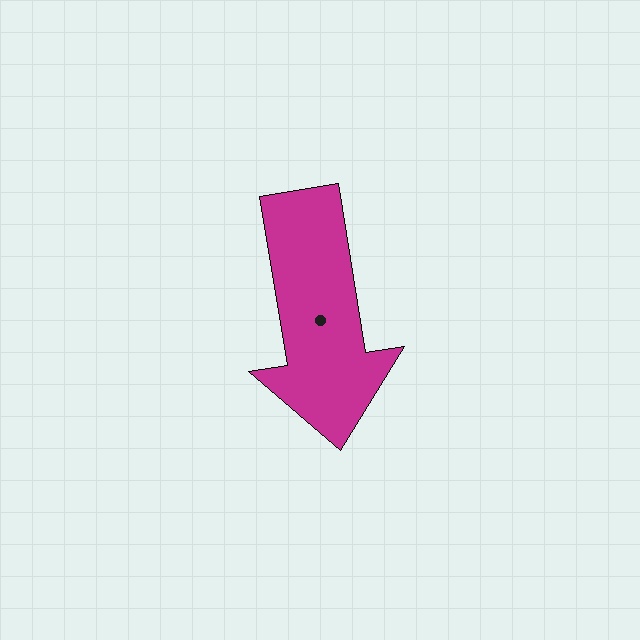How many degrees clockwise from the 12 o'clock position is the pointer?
Approximately 171 degrees.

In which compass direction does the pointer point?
South.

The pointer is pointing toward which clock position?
Roughly 6 o'clock.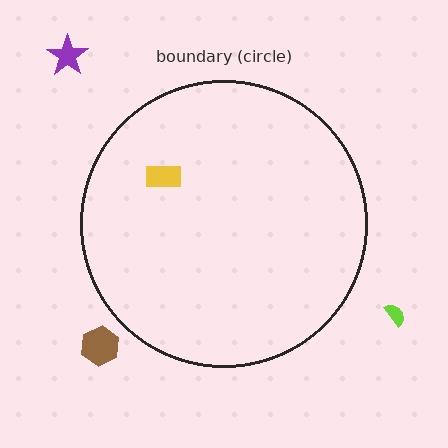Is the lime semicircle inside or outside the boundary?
Outside.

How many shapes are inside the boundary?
1 inside, 3 outside.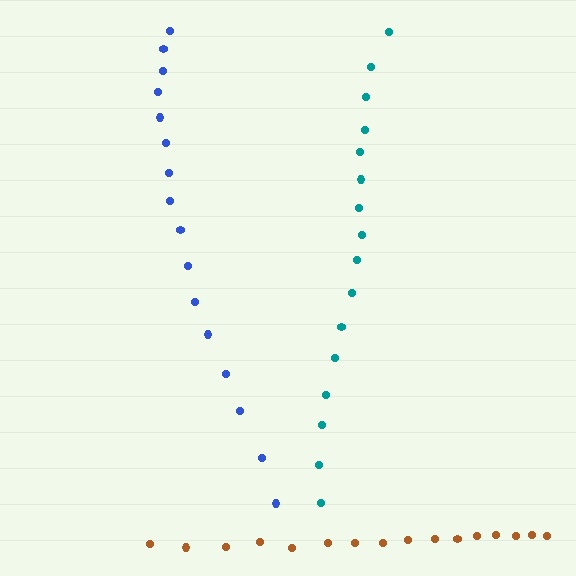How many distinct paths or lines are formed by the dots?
There are 3 distinct paths.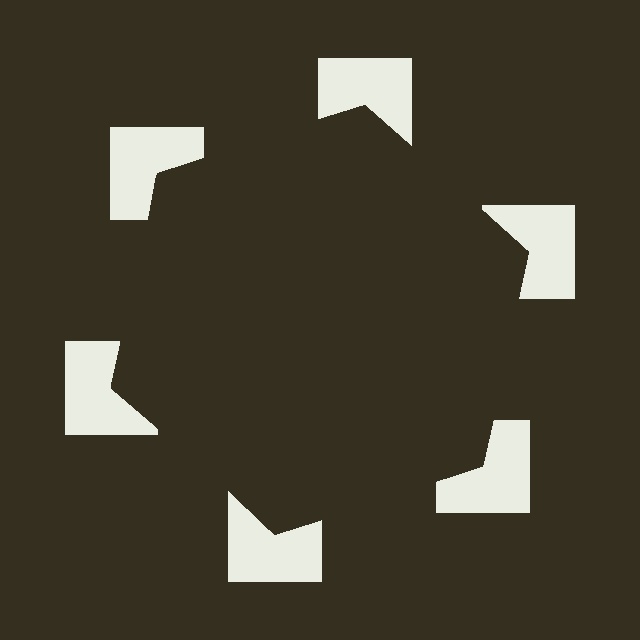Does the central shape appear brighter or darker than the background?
It typically appears slightly darker than the background, even though no actual brightness change is drawn.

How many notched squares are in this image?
There are 6 — one at each vertex of the illusory hexagon.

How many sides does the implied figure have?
6 sides.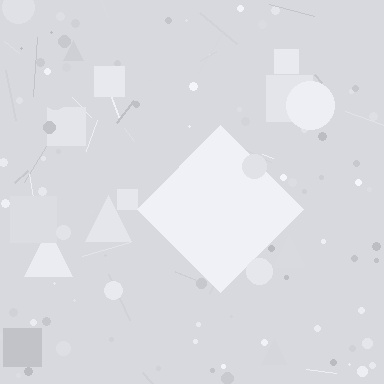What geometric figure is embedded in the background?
A diamond is embedded in the background.